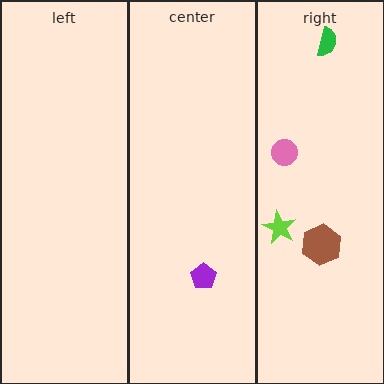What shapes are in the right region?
The lime star, the green semicircle, the pink circle, the brown hexagon.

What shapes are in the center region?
The purple pentagon.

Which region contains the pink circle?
The right region.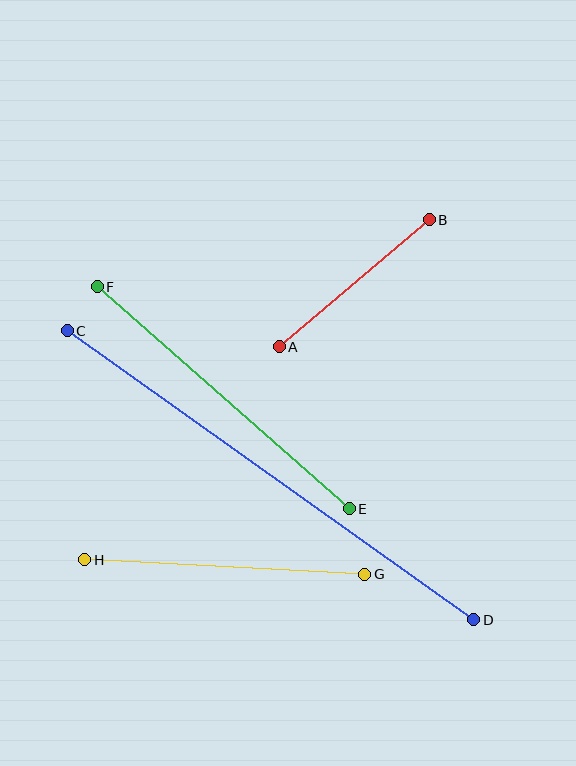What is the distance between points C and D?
The distance is approximately 499 pixels.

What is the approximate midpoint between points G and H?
The midpoint is at approximately (225, 567) pixels.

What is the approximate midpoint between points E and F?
The midpoint is at approximately (223, 398) pixels.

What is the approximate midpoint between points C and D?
The midpoint is at approximately (271, 475) pixels.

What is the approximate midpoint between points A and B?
The midpoint is at approximately (354, 283) pixels.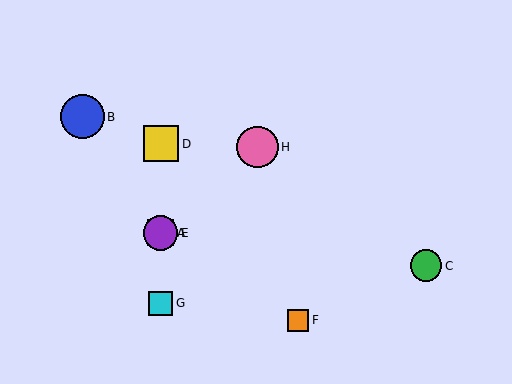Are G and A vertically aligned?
Yes, both are at x≈161.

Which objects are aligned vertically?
Objects A, D, E, G are aligned vertically.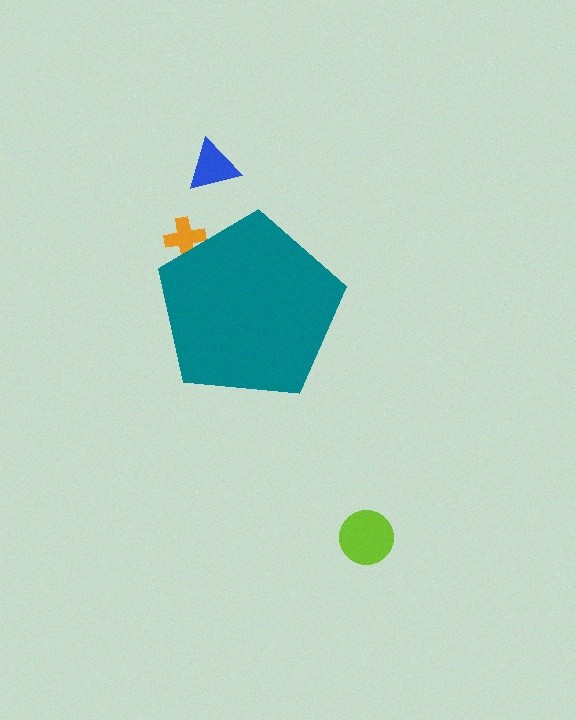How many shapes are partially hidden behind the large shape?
1 shape is partially hidden.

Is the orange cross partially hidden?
Yes, the orange cross is partially hidden behind the teal pentagon.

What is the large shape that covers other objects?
A teal pentagon.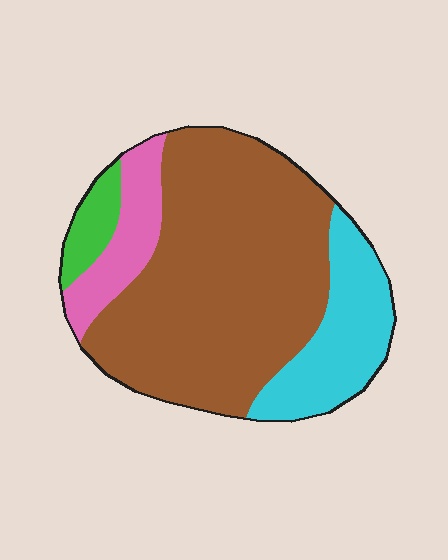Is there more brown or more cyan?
Brown.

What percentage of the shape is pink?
Pink covers about 10% of the shape.